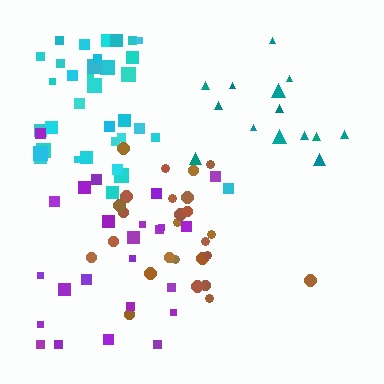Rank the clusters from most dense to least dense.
cyan, brown, teal, purple.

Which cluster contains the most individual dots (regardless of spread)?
Cyan (35).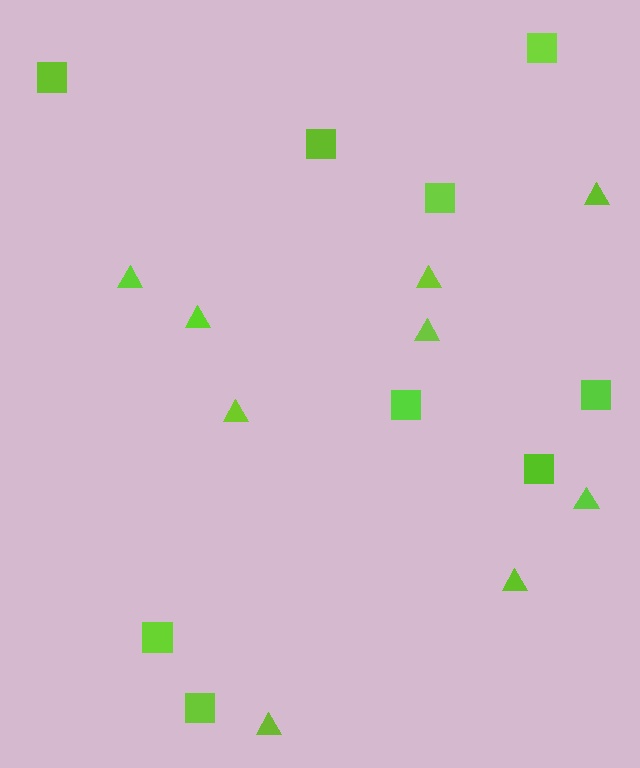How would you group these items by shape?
There are 2 groups: one group of squares (9) and one group of triangles (9).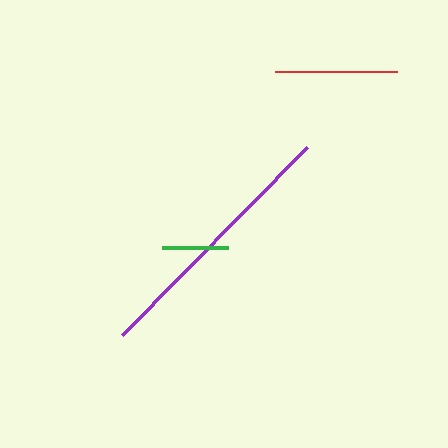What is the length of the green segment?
The green segment is approximately 66 pixels long.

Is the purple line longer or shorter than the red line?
The purple line is longer than the red line.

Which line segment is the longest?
The purple line is the longest at approximately 263 pixels.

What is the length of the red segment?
The red segment is approximately 122 pixels long.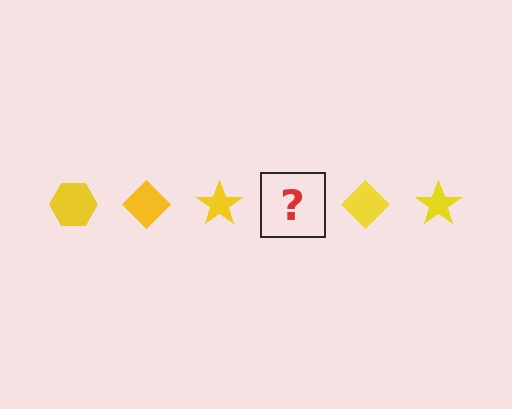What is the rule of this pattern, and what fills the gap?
The rule is that the pattern cycles through hexagon, diamond, star shapes in yellow. The gap should be filled with a yellow hexagon.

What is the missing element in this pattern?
The missing element is a yellow hexagon.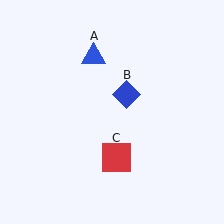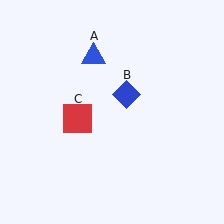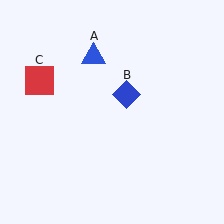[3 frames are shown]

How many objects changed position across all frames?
1 object changed position: red square (object C).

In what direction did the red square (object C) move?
The red square (object C) moved up and to the left.